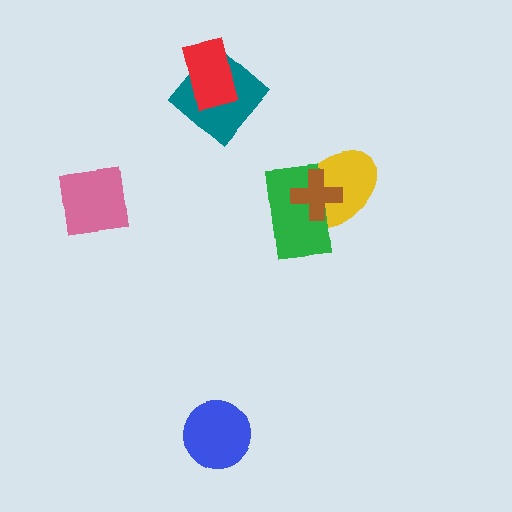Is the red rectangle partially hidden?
No, no other shape covers it.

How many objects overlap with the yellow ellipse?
2 objects overlap with the yellow ellipse.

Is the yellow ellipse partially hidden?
Yes, it is partially covered by another shape.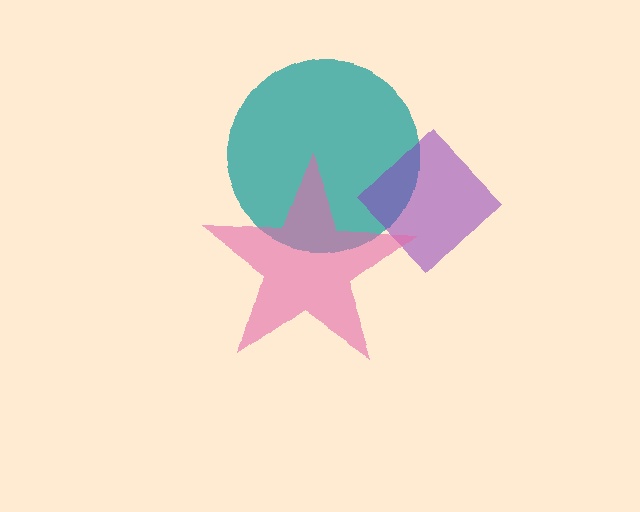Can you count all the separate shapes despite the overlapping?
Yes, there are 3 separate shapes.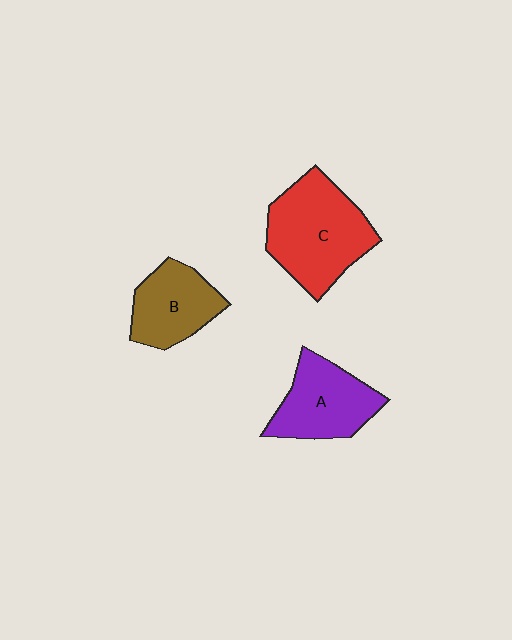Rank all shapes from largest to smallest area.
From largest to smallest: C (red), A (purple), B (brown).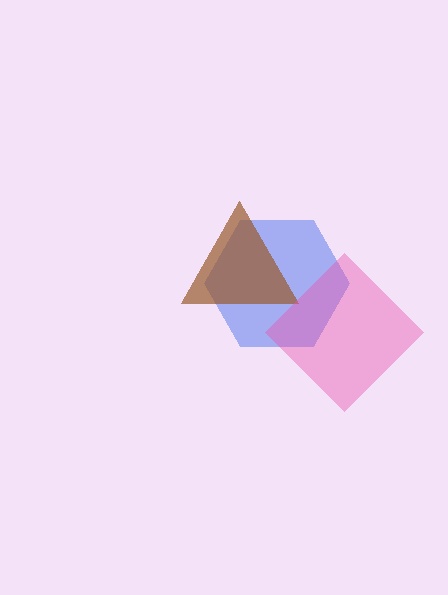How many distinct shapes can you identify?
There are 3 distinct shapes: a blue hexagon, a brown triangle, a pink diamond.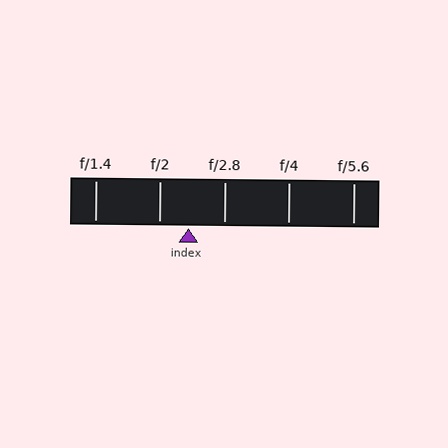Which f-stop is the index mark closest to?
The index mark is closest to f/2.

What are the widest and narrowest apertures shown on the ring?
The widest aperture shown is f/1.4 and the narrowest is f/5.6.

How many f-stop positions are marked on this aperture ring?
There are 5 f-stop positions marked.